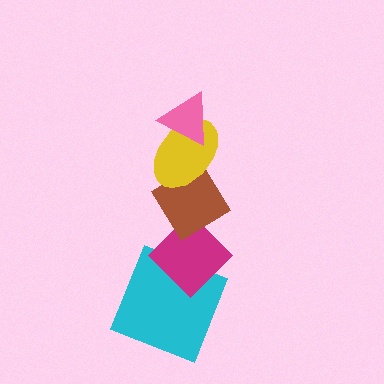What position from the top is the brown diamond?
The brown diamond is 3rd from the top.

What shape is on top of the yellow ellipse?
The pink triangle is on top of the yellow ellipse.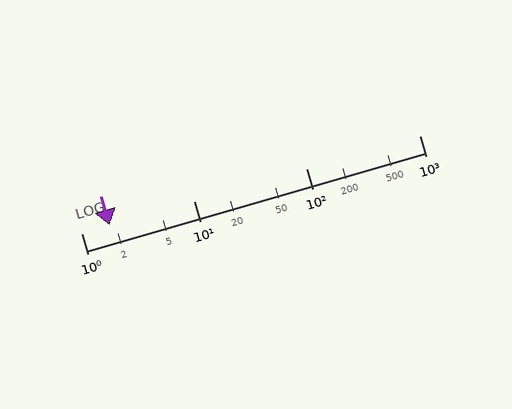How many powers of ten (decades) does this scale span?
The scale spans 3 decades, from 1 to 1000.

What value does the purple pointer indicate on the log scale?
The pointer indicates approximately 1.8.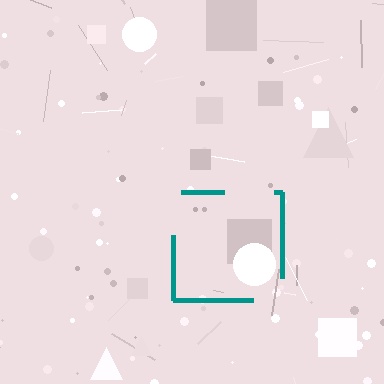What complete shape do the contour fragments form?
The contour fragments form a square.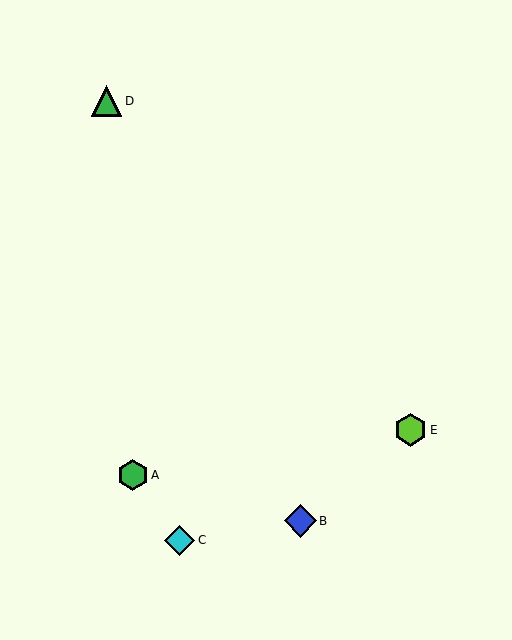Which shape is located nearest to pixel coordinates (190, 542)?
The cyan diamond (labeled C) at (179, 540) is nearest to that location.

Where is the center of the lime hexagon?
The center of the lime hexagon is at (411, 430).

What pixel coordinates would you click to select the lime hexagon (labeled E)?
Click at (411, 430) to select the lime hexagon E.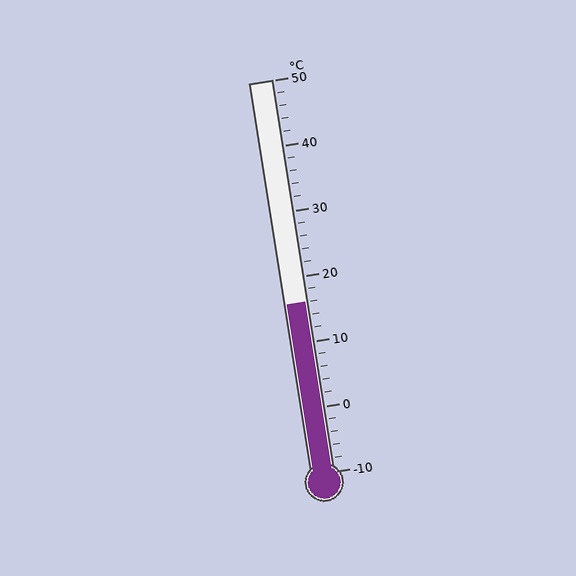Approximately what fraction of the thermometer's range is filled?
The thermometer is filled to approximately 45% of its range.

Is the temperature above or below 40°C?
The temperature is below 40°C.